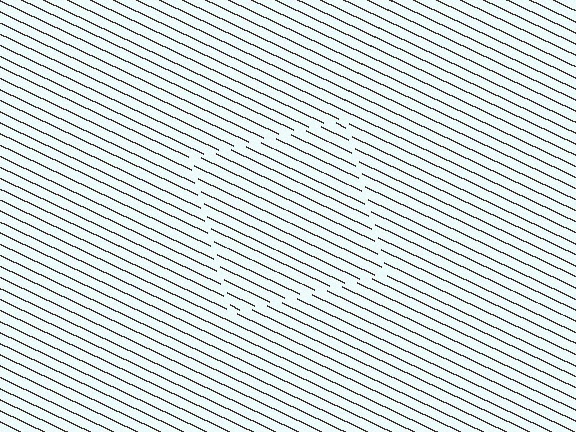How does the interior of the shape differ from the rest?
The interior of the shape contains the same grating, shifted by half a period — the contour is defined by the phase discontinuity where line-ends from the inner and outer gratings abut.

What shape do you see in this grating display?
An illusory square. The interior of the shape contains the same grating, shifted by half a period — the contour is defined by the phase discontinuity where line-ends from the inner and outer gratings abut.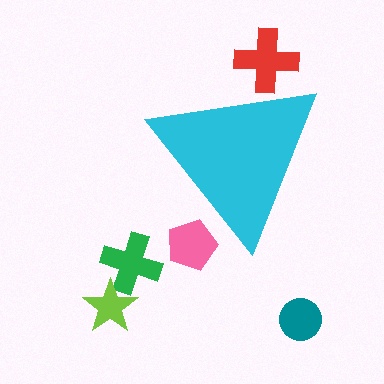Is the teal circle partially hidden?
No, the teal circle is fully visible.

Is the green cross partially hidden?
No, the green cross is fully visible.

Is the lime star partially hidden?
No, the lime star is fully visible.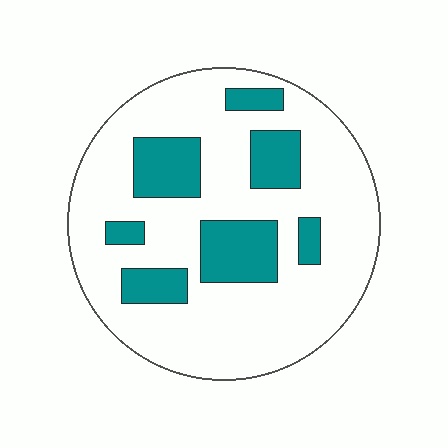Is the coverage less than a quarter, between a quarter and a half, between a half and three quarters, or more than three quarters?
Less than a quarter.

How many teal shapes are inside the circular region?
7.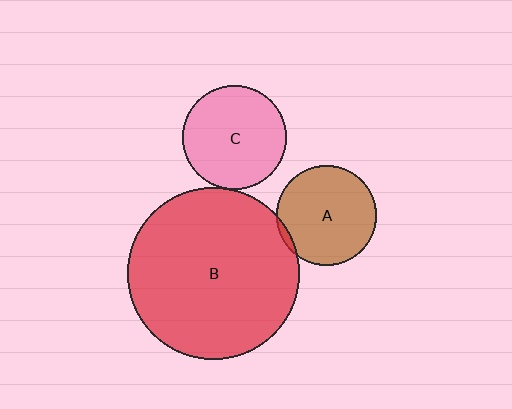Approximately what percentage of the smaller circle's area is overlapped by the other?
Approximately 5%.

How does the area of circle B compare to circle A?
Approximately 3.0 times.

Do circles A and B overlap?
Yes.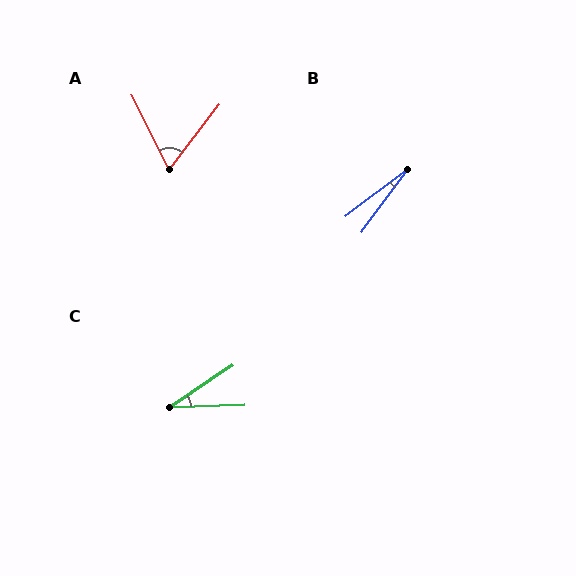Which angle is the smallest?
B, at approximately 16 degrees.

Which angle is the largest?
A, at approximately 64 degrees.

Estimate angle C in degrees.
Approximately 32 degrees.